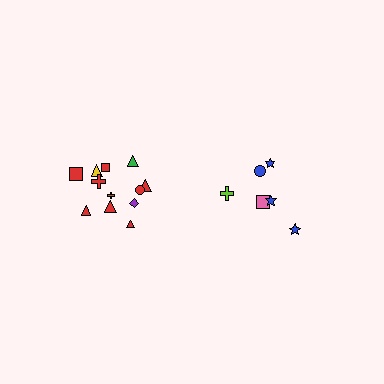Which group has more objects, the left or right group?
The left group.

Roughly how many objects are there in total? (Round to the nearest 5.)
Roughly 20 objects in total.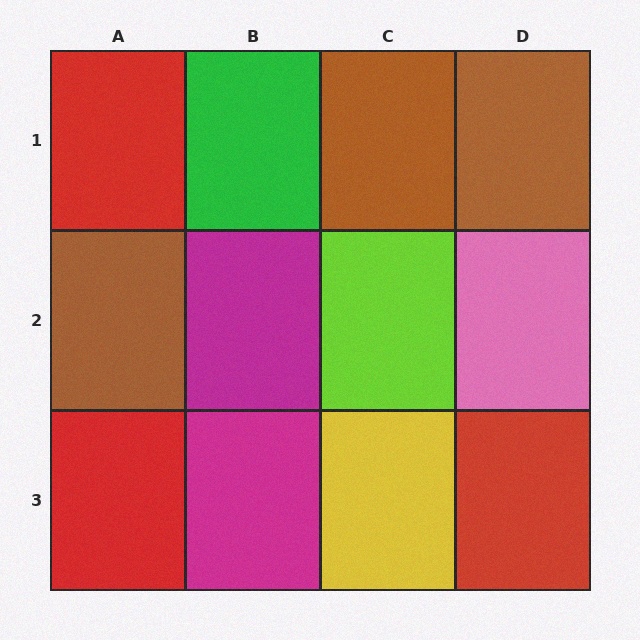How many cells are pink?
1 cell is pink.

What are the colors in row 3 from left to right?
Red, magenta, yellow, red.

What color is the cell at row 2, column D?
Pink.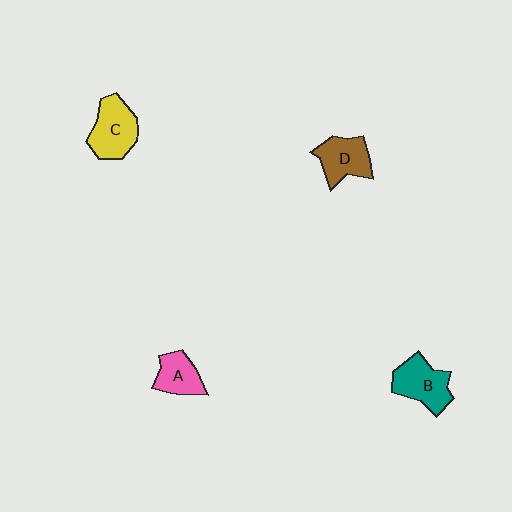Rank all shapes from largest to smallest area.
From largest to smallest: C (yellow), B (teal), D (brown), A (pink).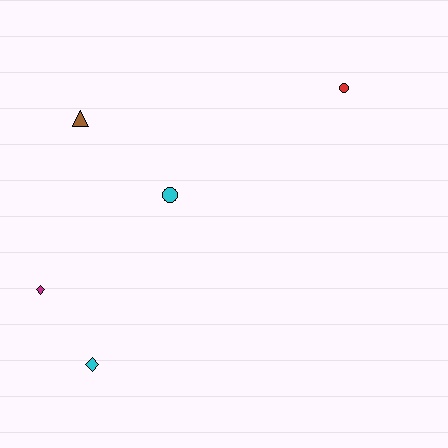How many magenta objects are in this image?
There is 1 magenta object.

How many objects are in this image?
There are 5 objects.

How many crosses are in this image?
There are no crosses.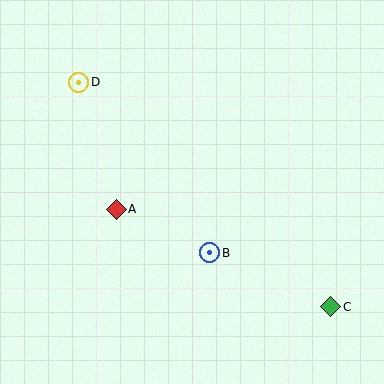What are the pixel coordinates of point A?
Point A is at (116, 209).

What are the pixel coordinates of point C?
Point C is at (331, 307).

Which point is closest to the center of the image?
Point B at (210, 253) is closest to the center.